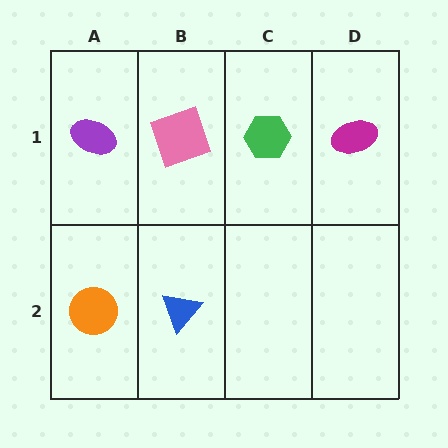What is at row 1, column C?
A green hexagon.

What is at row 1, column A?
A purple ellipse.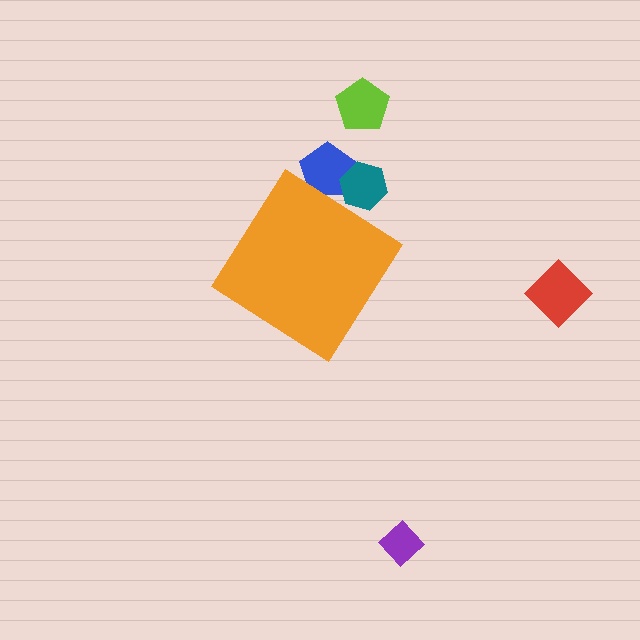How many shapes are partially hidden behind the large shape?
2 shapes are partially hidden.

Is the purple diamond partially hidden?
No, the purple diamond is fully visible.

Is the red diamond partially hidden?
No, the red diamond is fully visible.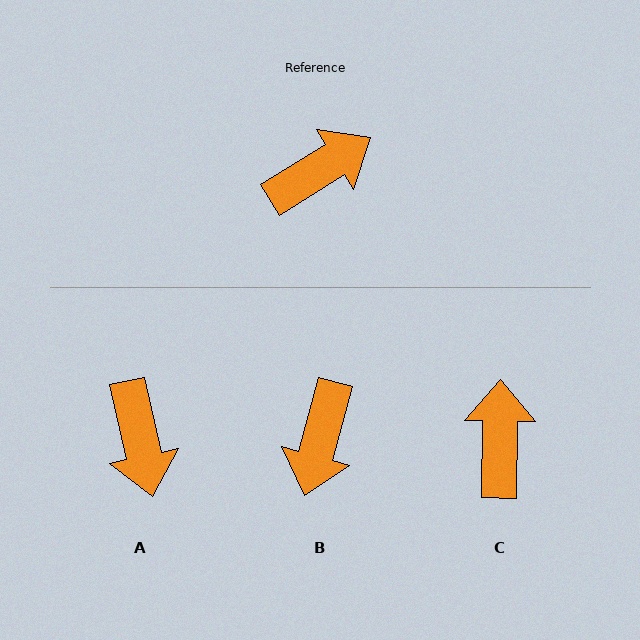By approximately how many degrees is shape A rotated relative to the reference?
Approximately 109 degrees clockwise.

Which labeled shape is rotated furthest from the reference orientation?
B, about 137 degrees away.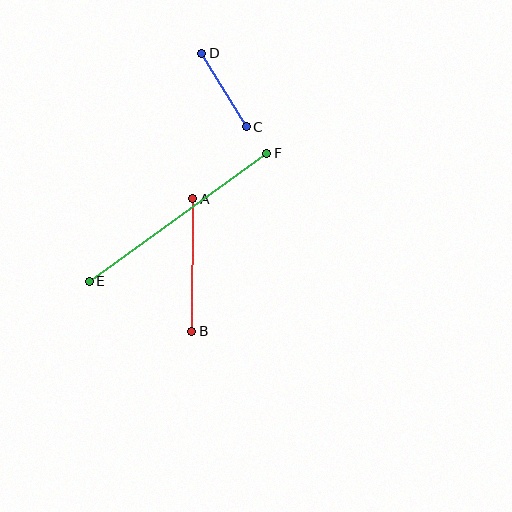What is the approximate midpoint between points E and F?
The midpoint is at approximately (178, 217) pixels.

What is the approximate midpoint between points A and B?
The midpoint is at approximately (192, 265) pixels.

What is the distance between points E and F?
The distance is approximately 219 pixels.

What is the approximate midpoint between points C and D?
The midpoint is at approximately (224, 90) pixels.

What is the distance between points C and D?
The distance is approximately 86 pixels.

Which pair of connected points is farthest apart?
Points E and F are farthest apart.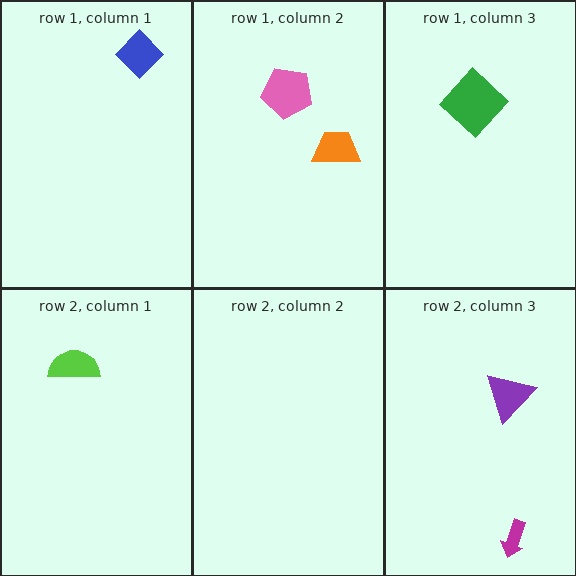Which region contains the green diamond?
The row 1, column 3 region.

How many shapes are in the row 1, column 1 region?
1.